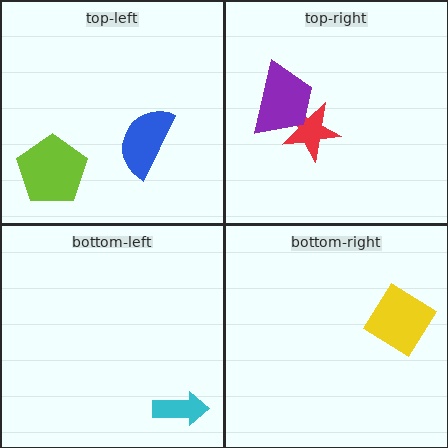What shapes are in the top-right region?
The red star, the purple trapezoid.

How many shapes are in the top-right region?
2.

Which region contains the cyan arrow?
The bottom-left region.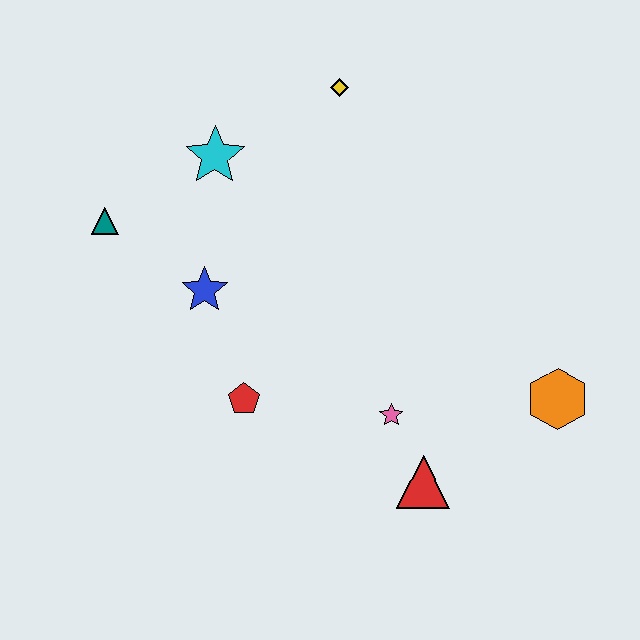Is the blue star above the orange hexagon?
Yes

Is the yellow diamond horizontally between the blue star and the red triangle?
Yes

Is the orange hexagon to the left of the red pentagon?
No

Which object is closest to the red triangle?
The pink star is closest to the red triangle.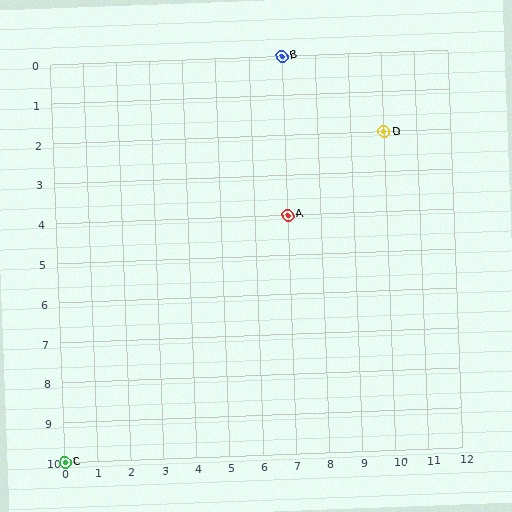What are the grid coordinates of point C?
Point C is at grid coordinates (0, 10).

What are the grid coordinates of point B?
Point B is at grid coordinates (7, 0).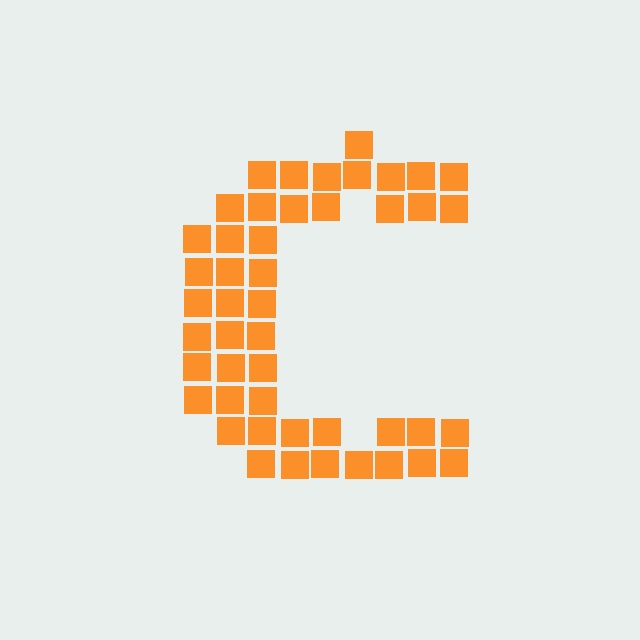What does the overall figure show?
The overall figure shows the letter C.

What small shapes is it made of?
It is made of small squares.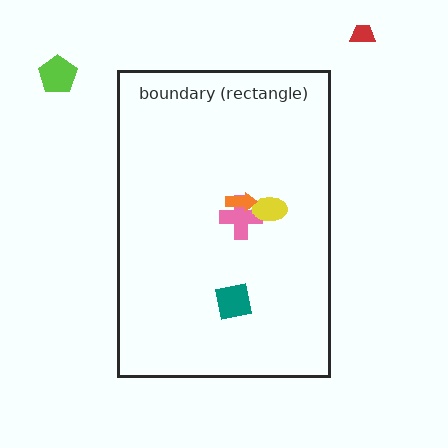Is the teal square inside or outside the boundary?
Inside.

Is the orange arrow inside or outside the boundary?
Inside.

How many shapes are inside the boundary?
4 inside, 2 outside.